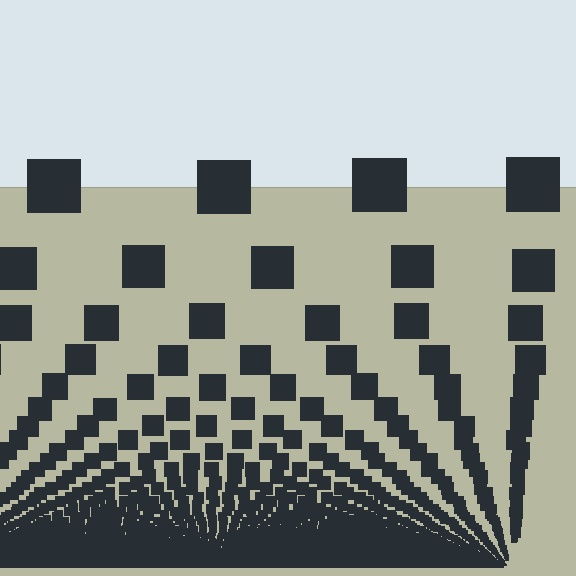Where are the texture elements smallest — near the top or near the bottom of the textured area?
Near the bottom.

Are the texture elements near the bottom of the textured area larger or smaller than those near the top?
Smaller. The gradient is inverted — elements near the bottom are smaller and denser.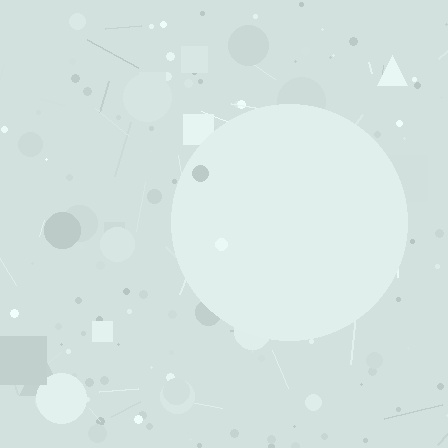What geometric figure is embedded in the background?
A circle is embedded in the background.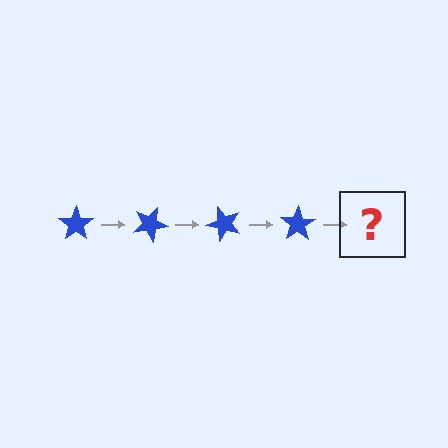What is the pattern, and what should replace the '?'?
The pattern is that the star rotates 25 degrees each step. The '?' should be a blue star rotated 100 degrees.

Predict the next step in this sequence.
The next step is a blue star rotated 100 degrees.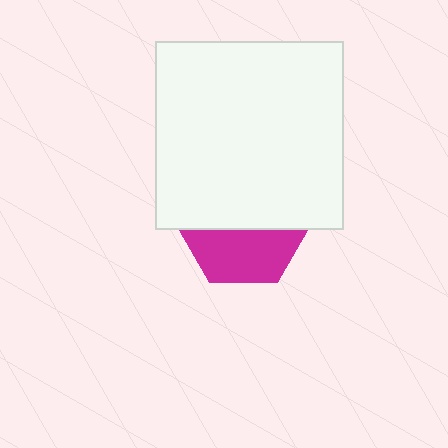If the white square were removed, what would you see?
You would see the complete magenta hexagon.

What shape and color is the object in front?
The object in front is a white square.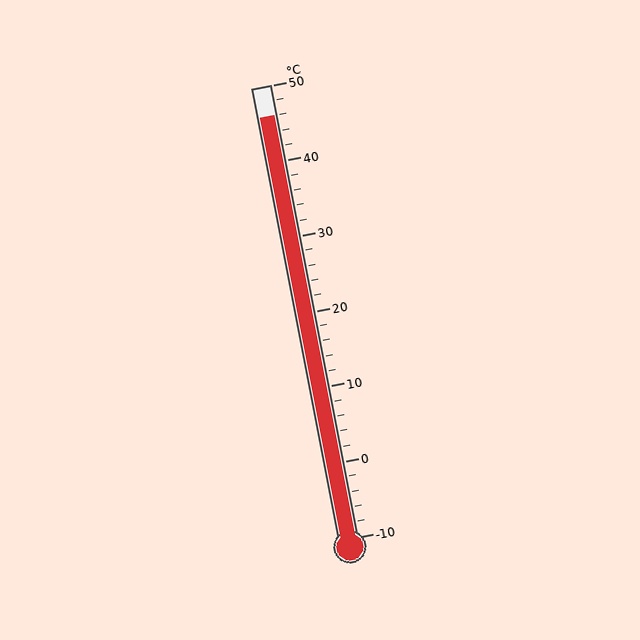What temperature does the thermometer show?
The thermometer shows approximately 46°C.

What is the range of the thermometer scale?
The thermometer scale ranges from -10°C to 50°C.